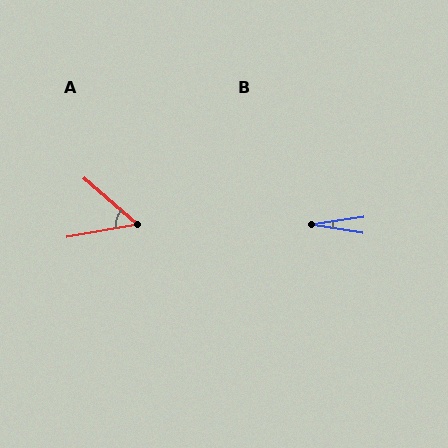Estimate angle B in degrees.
Approximately 17 degrees.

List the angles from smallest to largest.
B (17°), A (51°).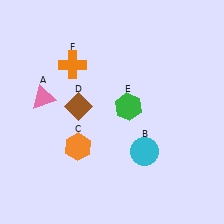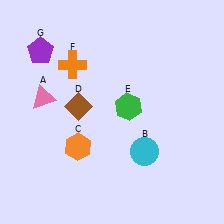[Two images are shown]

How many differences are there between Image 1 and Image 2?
There is 1 difference between the two images.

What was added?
A purple pentagon (G) was added in Image 2.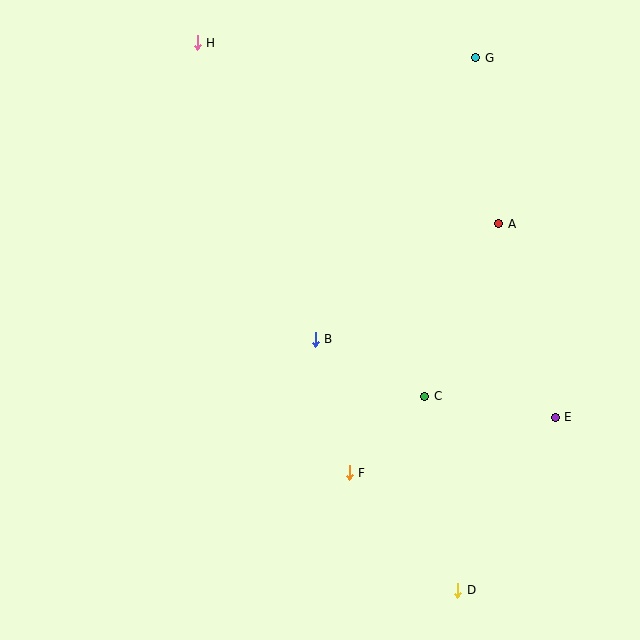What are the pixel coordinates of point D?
Point D is at (458, 590).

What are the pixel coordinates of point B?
Point B is at (315, 339).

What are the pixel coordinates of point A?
Point A is at (499, 224).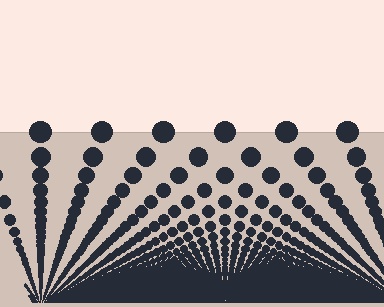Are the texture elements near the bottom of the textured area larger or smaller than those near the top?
Smaller. The gradient is inverted — elements near the bottom are smaller and denser.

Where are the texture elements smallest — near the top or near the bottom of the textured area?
Near the bottom.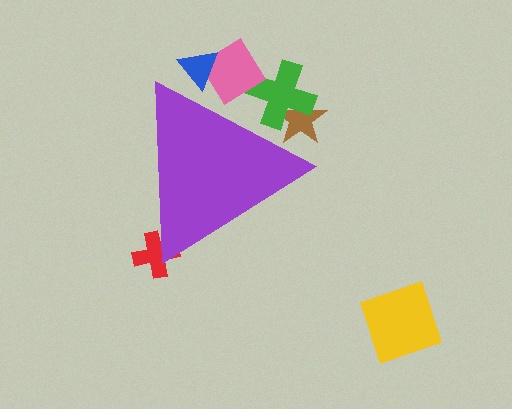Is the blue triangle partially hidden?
Yes, the blue triangle is partially hidden behind the purple triangle.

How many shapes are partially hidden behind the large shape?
5 shapes are partially hidden.